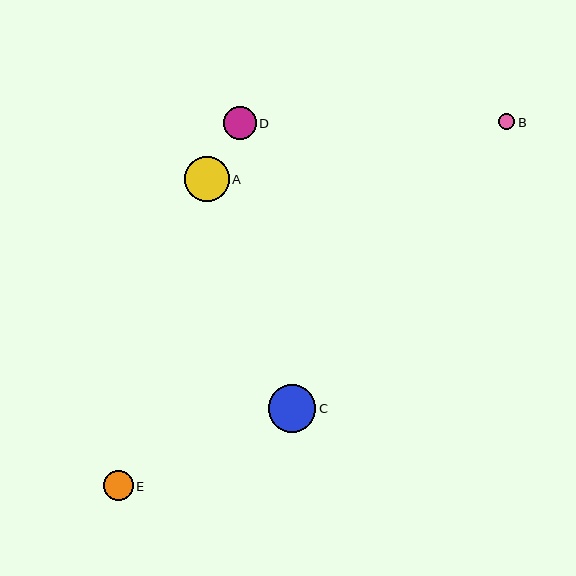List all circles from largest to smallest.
From largest to smallest: C, A, D, E, B.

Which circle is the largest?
Circle C is the largest with a size of approximately 47 pixels.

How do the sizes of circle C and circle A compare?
Circle C and circle A are approximately the same size.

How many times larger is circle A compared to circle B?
Circle A is approximately 2.8 times the size of circle B.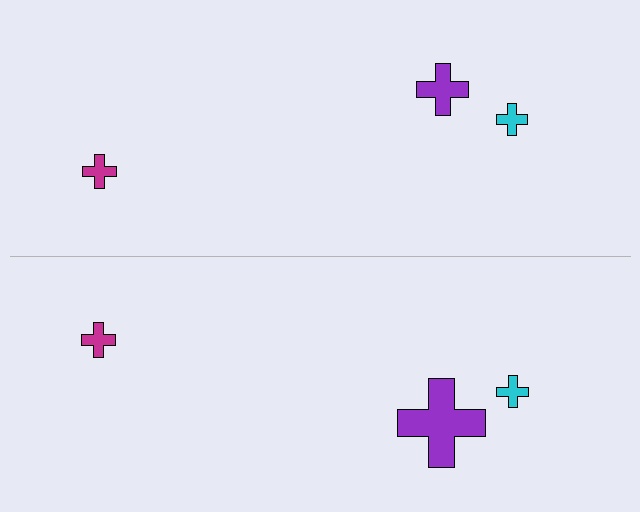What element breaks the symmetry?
The purple cross on the bottom side has a different size than its mirror counterpart.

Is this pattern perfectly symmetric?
No, the pattern is not perfectly symmetric. The purple cross on the bottom side has a different size than its mirror counterpart.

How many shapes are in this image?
There are 6 shapes in this image.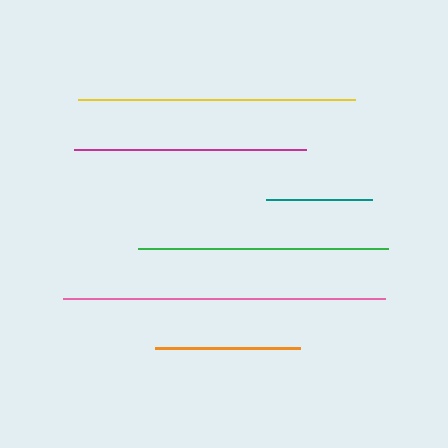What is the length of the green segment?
The green segment is approximately 250 pixels long.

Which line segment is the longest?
The pink line is the longest at approximately 322 pixels.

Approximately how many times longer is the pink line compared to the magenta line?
The pink line is approximately 1.4 times the length of the magenta line.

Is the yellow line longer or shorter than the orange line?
The yellow line is longer than the orange line.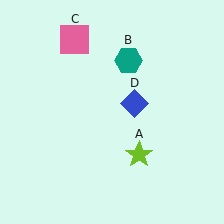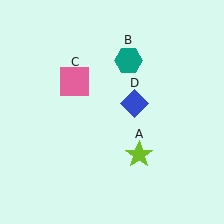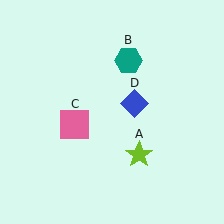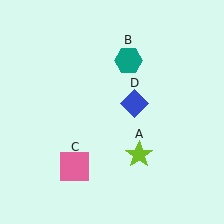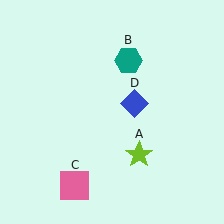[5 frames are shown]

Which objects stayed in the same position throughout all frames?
Lime star (object A) and teal hexagon (object B) and blue diamond (object D) remained stationary.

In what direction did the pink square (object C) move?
The pink square (object C) moved down.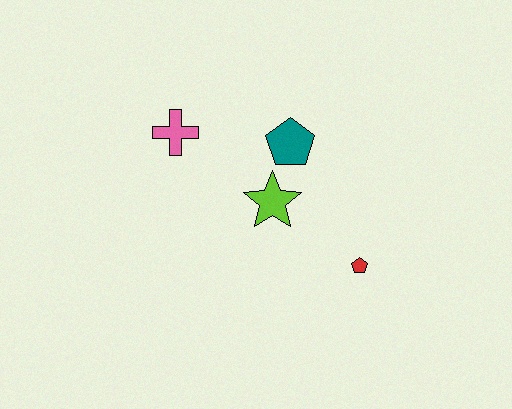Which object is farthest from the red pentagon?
The pink cross is farthest from the red pentagon.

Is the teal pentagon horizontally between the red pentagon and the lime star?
Yes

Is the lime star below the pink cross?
Yes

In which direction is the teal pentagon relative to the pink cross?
The teal pentagon is to the right of the pink cross.